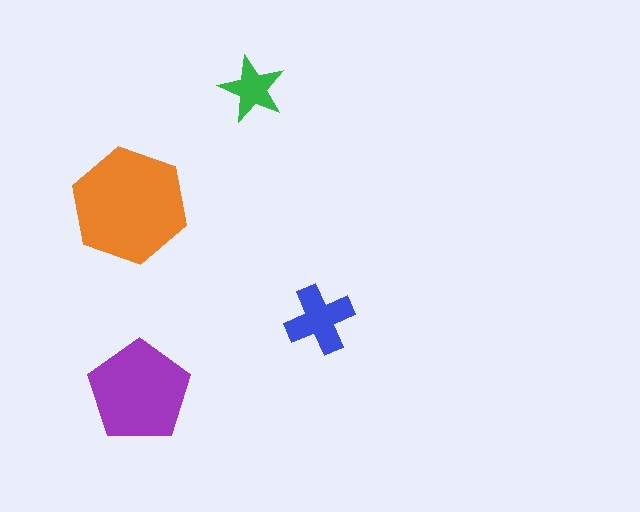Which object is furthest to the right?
The blue cross is rightmost.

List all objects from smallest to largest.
The green star, the blue cross, the purple pentagon, the orange hexagon.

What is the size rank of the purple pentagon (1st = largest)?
2nd.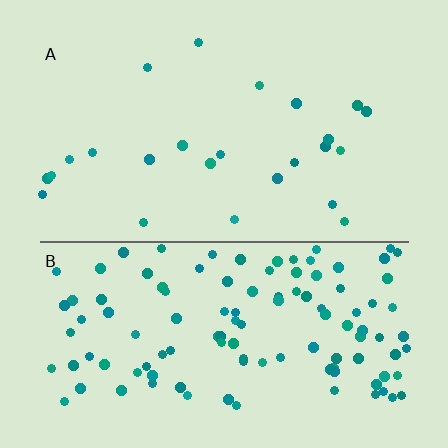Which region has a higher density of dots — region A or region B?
B (the bottom).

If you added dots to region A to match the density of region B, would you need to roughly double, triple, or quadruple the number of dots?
Approximately quadruple.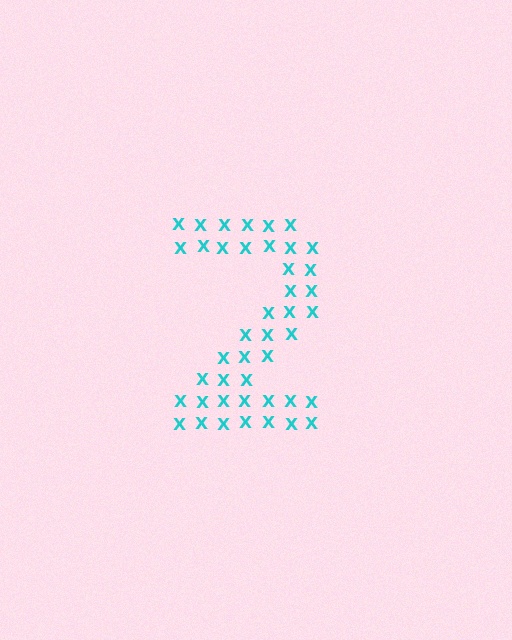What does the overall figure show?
The overall figure shows the digit 2.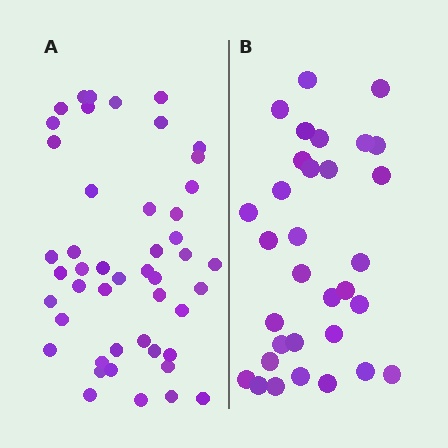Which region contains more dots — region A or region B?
Region A (the left region) has more dots.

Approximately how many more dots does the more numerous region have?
Region A has approximately 15 more dots than region B.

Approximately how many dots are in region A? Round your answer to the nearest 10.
About 50 dots. (The exact count is 47, which rounds to 50.)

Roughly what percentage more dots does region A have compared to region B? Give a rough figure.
About 45% more.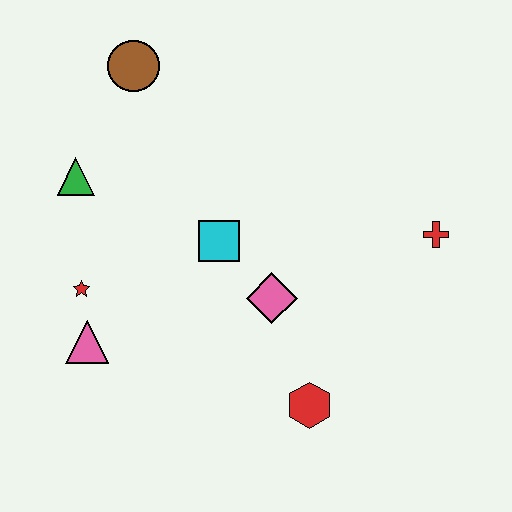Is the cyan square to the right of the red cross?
No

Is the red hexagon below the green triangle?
Yes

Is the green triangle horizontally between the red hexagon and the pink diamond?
No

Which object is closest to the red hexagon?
The pink diamond is closest to the red hexagon.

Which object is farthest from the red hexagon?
The brown circle is farthest from the red hexagon.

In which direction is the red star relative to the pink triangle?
The red star is above the pink triangle.